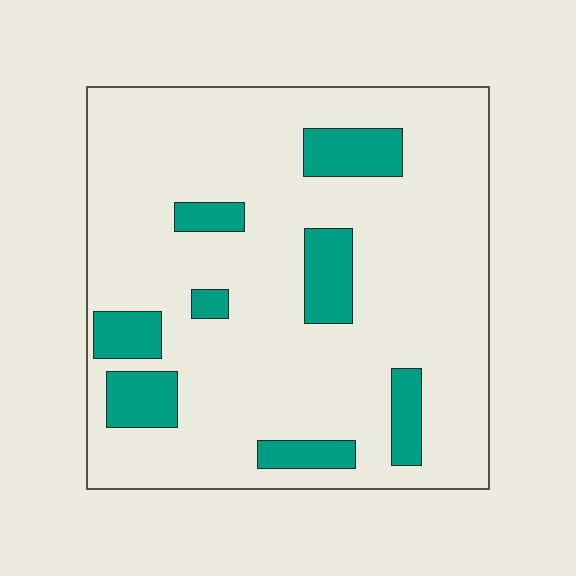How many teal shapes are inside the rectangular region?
8.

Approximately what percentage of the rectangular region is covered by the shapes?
Approximately 15%.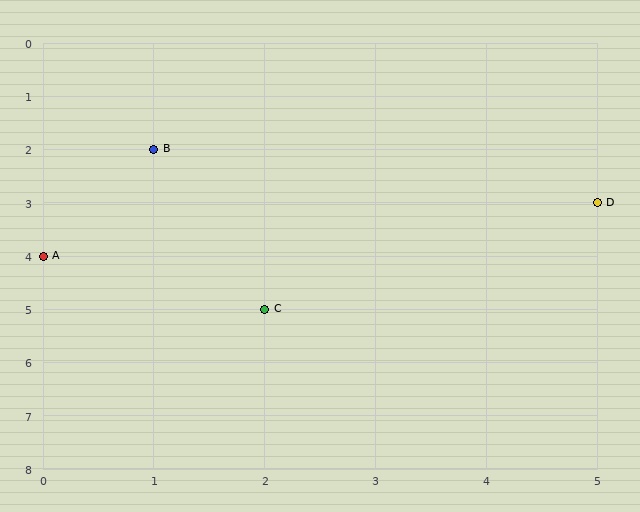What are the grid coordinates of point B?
Point B is at grid coordinates (1, 2).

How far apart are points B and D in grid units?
Points B and D are 4 columns and 1 row apart (about 4.1 grid units diagonally).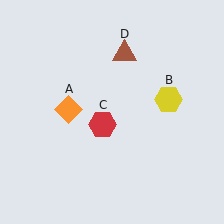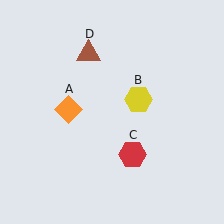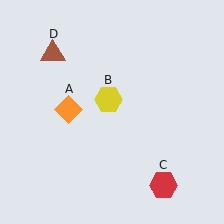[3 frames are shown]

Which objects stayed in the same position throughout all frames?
Orange diamond (object A) remained stationary.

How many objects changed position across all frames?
3 objects changed position: yellow hexagon (object B), red hexagon (object C), brown triangle (object D).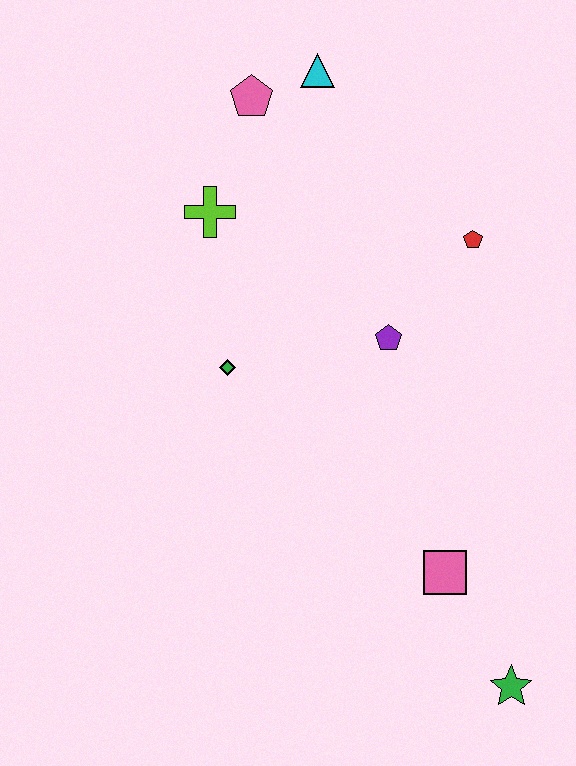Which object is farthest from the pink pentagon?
The green star is farthest from the pink pentagon.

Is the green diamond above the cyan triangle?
No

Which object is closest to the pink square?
The green star is closest to the pink square.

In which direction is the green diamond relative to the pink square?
The green diamond is to the left of the pink square.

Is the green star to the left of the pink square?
No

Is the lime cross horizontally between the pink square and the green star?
No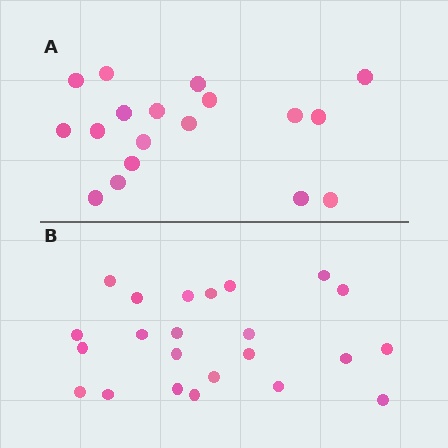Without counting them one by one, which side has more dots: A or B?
Region B (the bottom region) has more dots.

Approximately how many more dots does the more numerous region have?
Region B has about 5 more dots than region A.